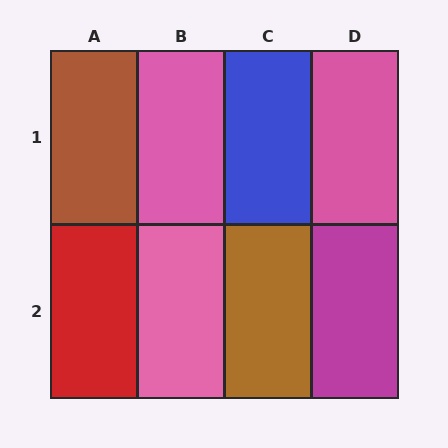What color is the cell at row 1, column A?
Brown.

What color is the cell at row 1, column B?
Pink.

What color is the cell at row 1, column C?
Blue.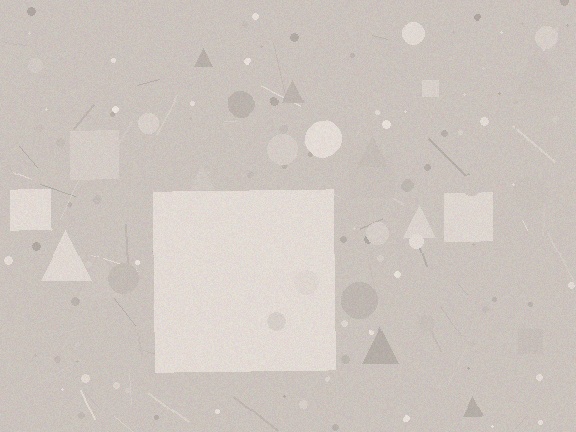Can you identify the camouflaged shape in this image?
The camouflaged shape is a square.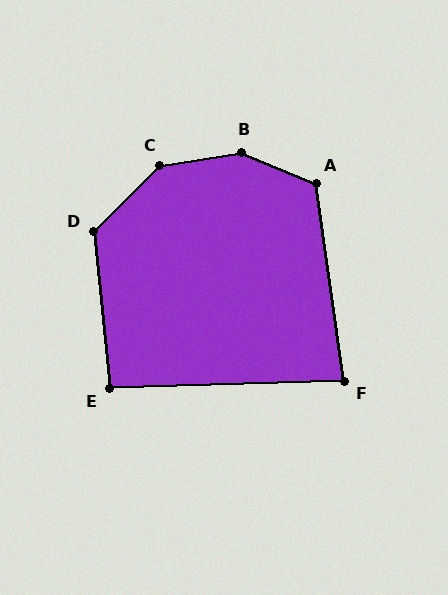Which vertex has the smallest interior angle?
F, at approximately 84 degrees.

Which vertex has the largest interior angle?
B, at approximately 147 degrees.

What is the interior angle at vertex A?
Approximately 121 degrees (obtuse).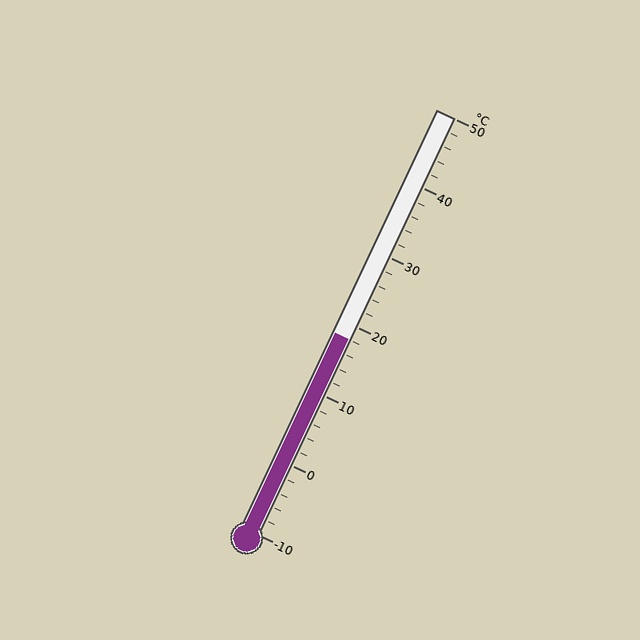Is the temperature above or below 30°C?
The temperature is below 30°C.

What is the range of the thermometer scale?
The thermometer scale ranges from -10°C to 50°C.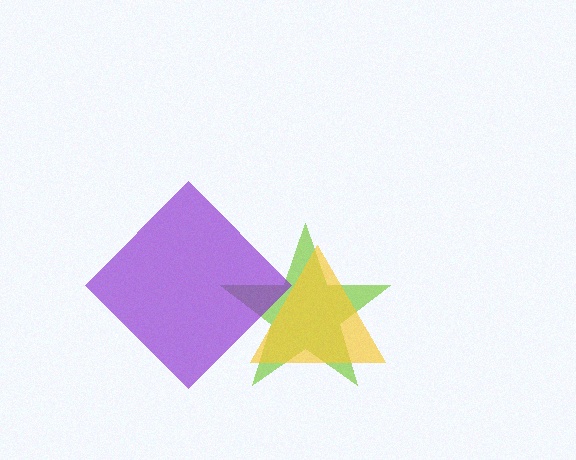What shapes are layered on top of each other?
The layered shapes are: a lime star, a yellow triangle, a purple diamond.